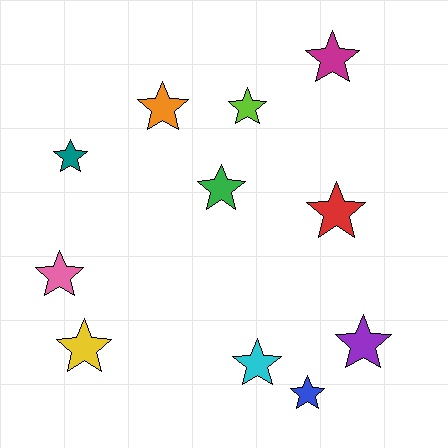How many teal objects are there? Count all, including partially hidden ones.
There is 1 teal object.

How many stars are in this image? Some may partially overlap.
There are 11 stars.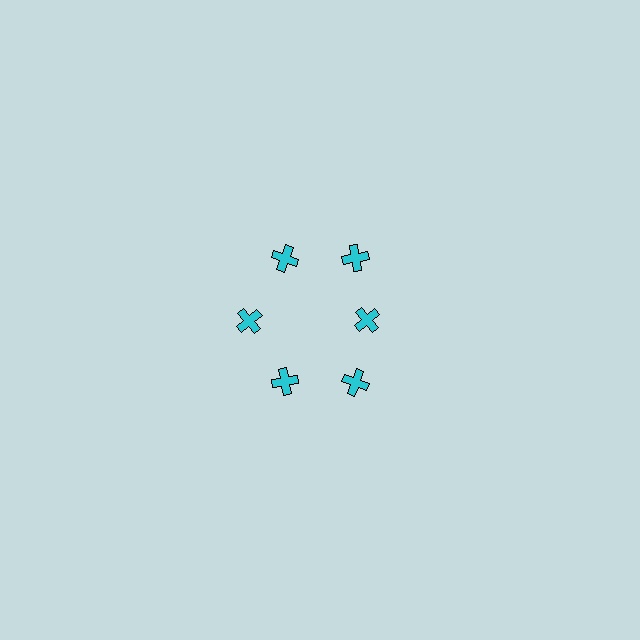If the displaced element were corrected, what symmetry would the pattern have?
It would have 6-fold rotational symmetry — the pattern would map onto itself every 60 degrees.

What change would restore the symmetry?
The symmetry would be restored by moving it outward, back onto the ring so that all 6 crosses sit at equal angles and equal distance from the center.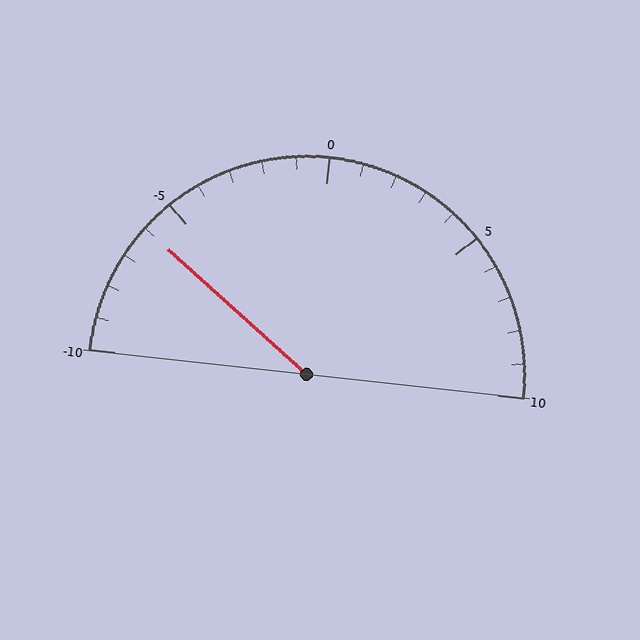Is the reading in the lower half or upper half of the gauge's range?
The reading is in the lower half of the range (-10 to 10).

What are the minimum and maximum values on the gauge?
The gauge ranges from -10 to 10.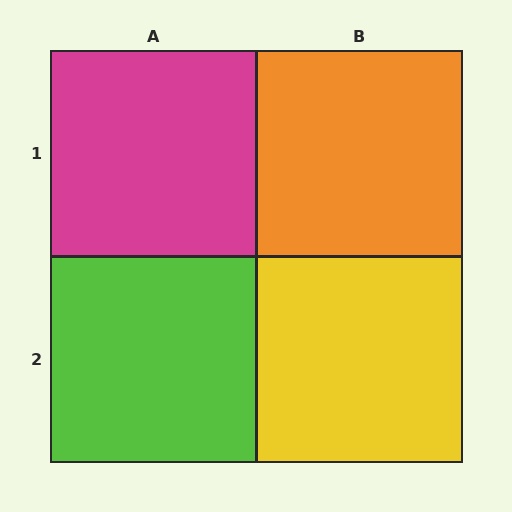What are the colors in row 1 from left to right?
Magenta, orange.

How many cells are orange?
1 cell is orange.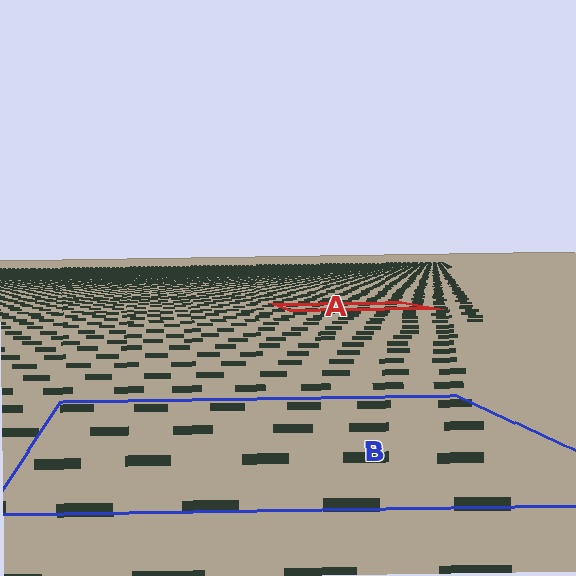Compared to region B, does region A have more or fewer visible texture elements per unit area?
Region A has more texture elements per unit area — they are packed more densely because it is farther away.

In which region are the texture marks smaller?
The texture marks are smaller in region A, because it is farther away.